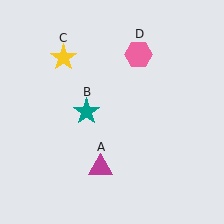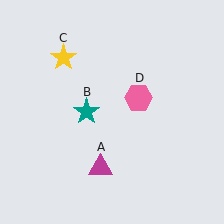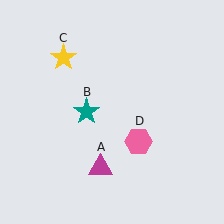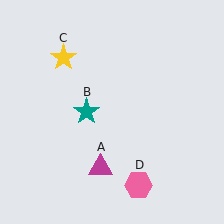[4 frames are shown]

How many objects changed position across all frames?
1 object changed position: pink hexagon (object D).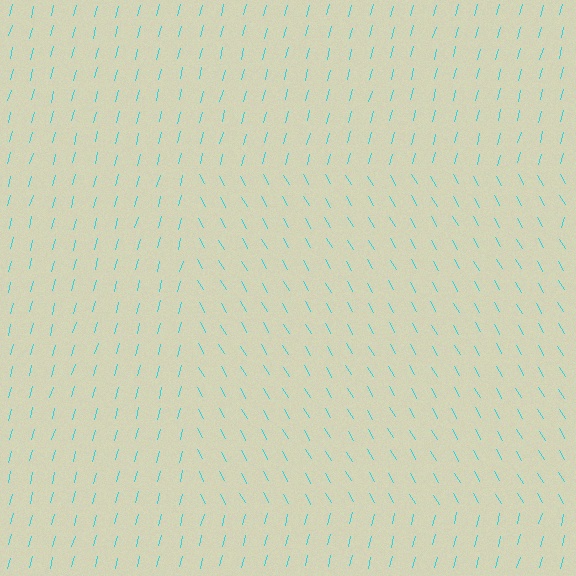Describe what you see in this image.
The image is filled with small cyan line segments. A rectangle region in the image has lines oriented differently from the surrounding lines, creating a visible texture boundary.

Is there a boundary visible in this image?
Yes, there is a texture boundary formed by a change in line orientation.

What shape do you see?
I see a rectangle.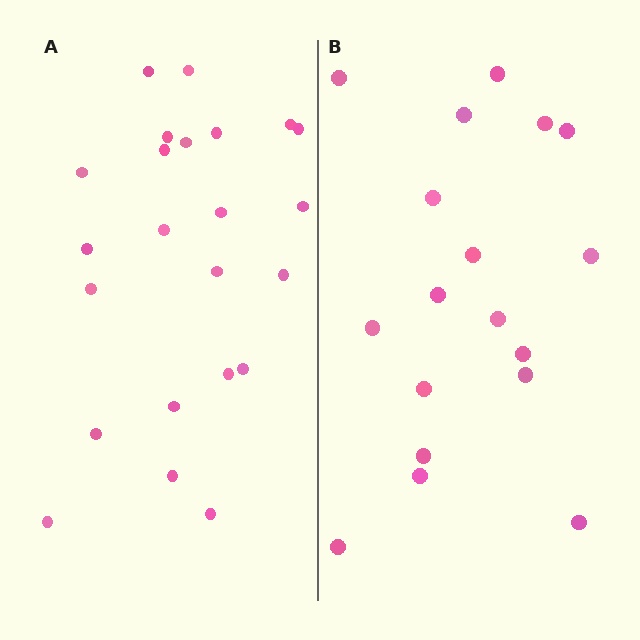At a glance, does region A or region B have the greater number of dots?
Region A (the left region) has more dots.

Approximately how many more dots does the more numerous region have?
Region A has about 5 more dots than region B.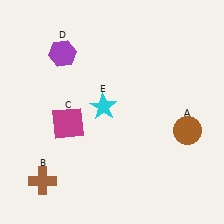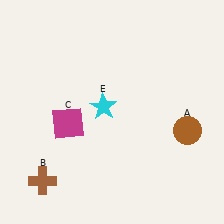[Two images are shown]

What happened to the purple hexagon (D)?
The purple hexagon (D) was removed in Image 2. It was in the top-left area of Image 1.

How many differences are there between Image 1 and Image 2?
There is 1 difference between the two images.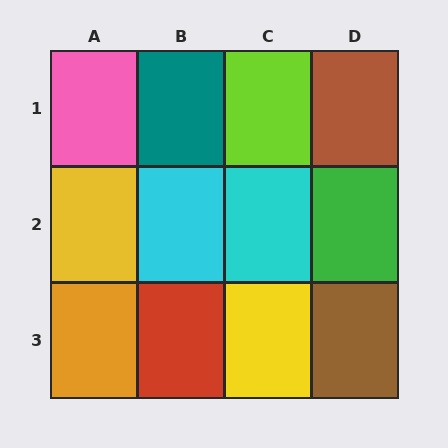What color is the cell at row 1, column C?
Lime.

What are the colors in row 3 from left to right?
Orange, red, yellow, brown.